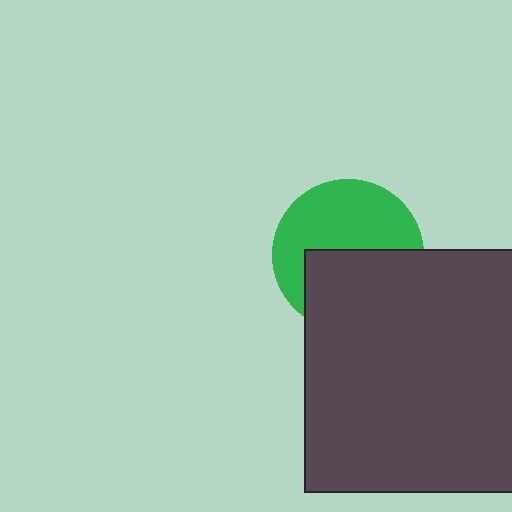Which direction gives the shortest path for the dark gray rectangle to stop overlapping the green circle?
Moving down gives the shortest separation.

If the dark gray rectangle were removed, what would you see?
You would see the complete green circle.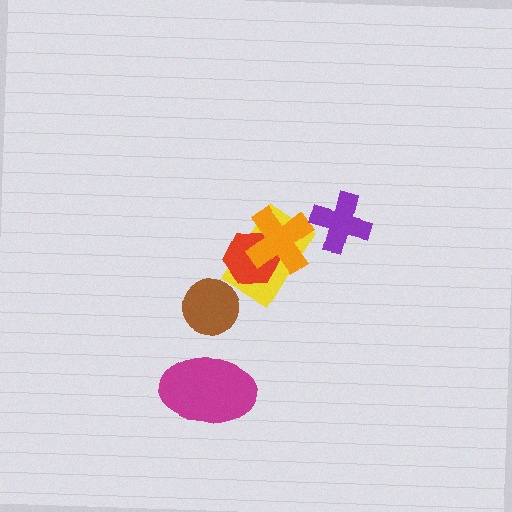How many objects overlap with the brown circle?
0 objects overlap with the brown circle.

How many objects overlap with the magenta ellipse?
0 objects overlap with the magenta ellipse.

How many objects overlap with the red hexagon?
2 objects overlap with the red hexagon.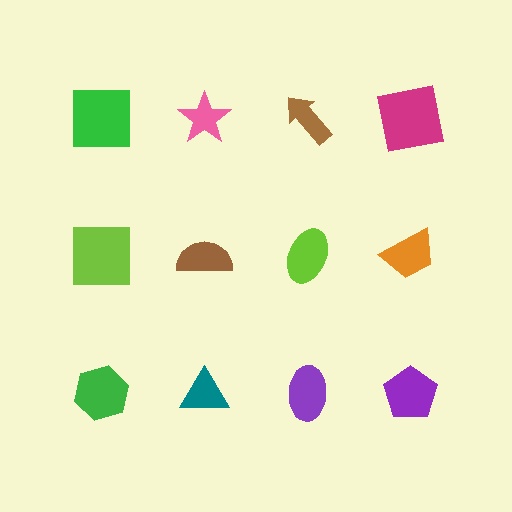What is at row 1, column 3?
A brown arrow.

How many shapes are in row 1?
4 shapes.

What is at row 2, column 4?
An orange trapezoid.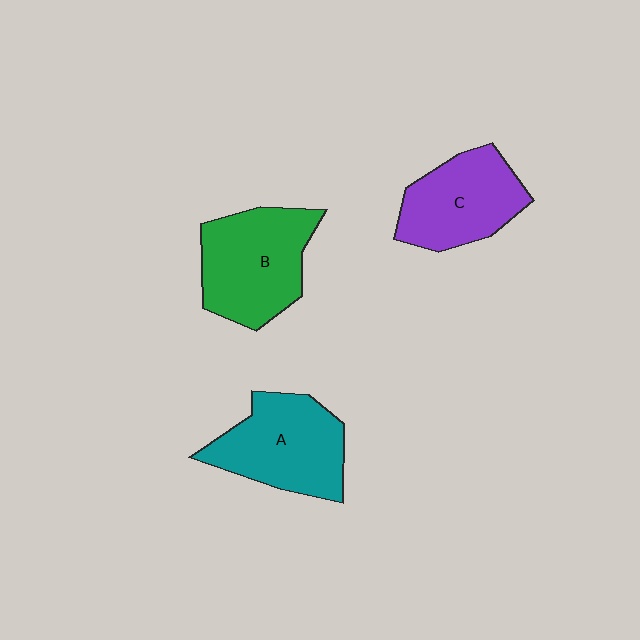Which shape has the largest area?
Shape B (green).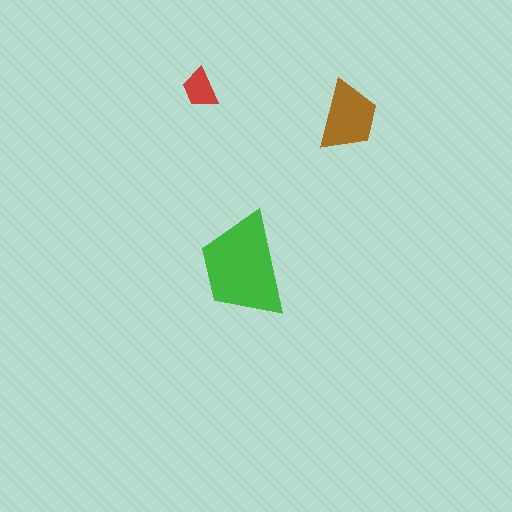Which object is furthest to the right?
The brown trapezoid is rightmost.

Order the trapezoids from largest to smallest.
the green one, the brown one, the red one.